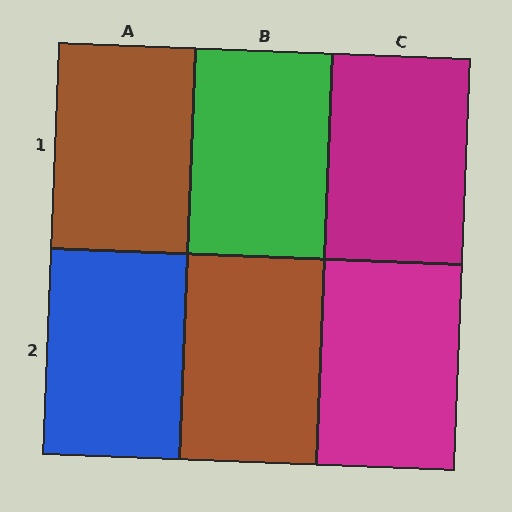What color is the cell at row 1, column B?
Green.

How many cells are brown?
2 cells are brown.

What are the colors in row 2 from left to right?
Blue, brown, magenta.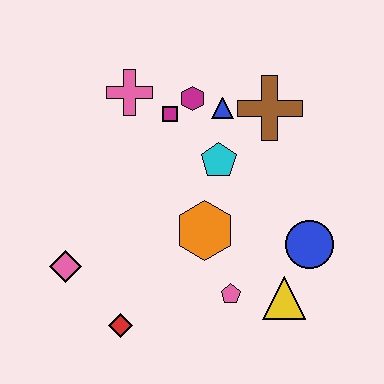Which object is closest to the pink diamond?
The red diamond is closest to the pink diamond.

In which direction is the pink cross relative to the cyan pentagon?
The pink cross is to the left of the cyan pentagon.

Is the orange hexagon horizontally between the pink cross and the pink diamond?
No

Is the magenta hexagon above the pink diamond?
Yes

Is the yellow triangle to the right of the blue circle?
No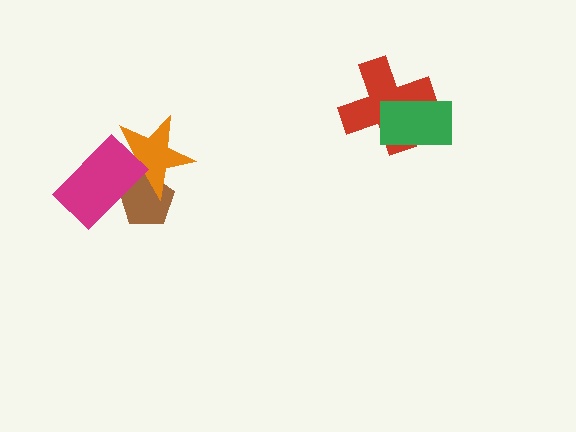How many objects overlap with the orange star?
2 objects overlap with the orange star.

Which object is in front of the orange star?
The magenta rectangle is in front of the orange star.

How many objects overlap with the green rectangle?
1 object overlaps with the green rectangle.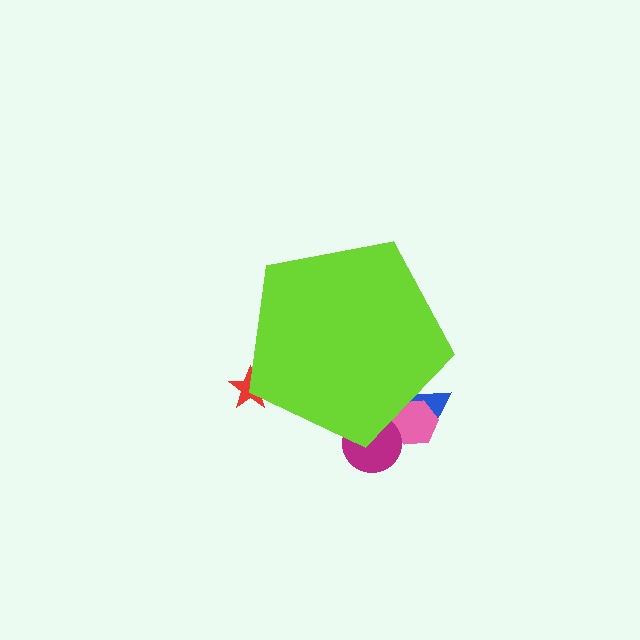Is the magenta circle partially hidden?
Yes, the magenta circle is partially hidden behind the lime pentagon.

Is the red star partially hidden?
Yes, the red star is partially hidden behind the lime pentagon.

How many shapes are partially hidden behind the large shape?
4 shapes are partially hidden.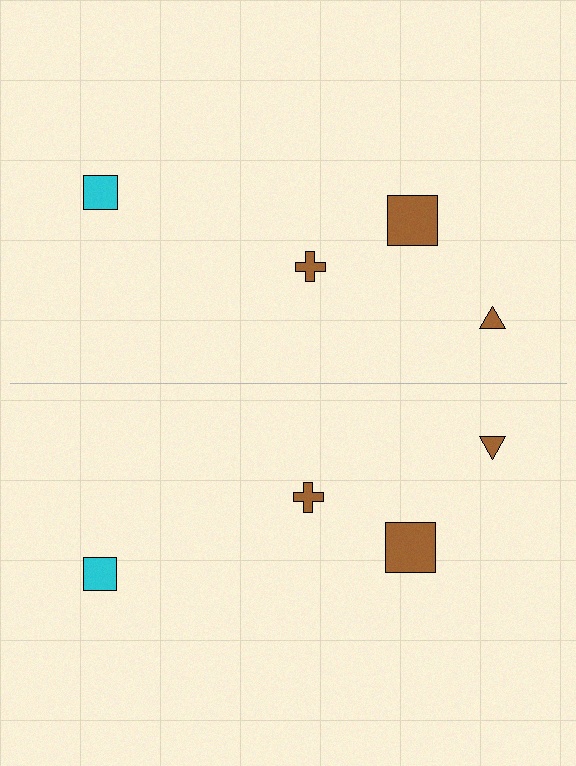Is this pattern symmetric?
Yes, this pattern has bilateral (reflection) symmetry.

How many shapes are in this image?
There are 8 shapes in this image.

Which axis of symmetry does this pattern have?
The pattern has a horizontal axis of symmetry running through the center of the image.